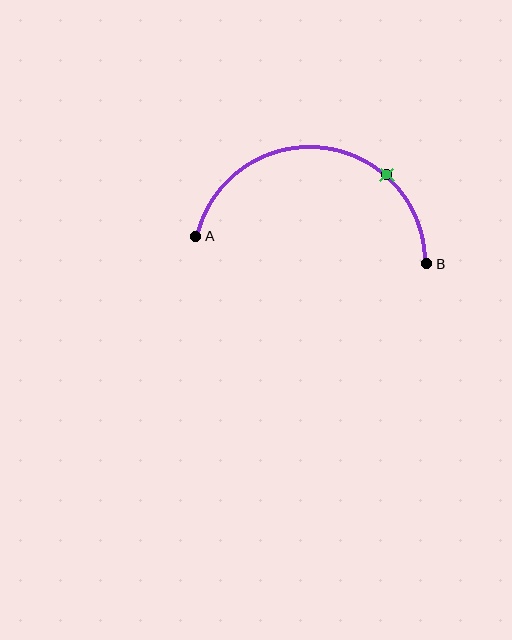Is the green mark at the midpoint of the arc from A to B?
No. The green mark lies on the arc but is closer to endpoint B. The arc midpoint would be at the point on the curve equidistant along the arc from both A and B.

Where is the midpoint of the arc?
The arc midpoint is the point on the curve farthest from the straight line joining A and B. It sits above that line.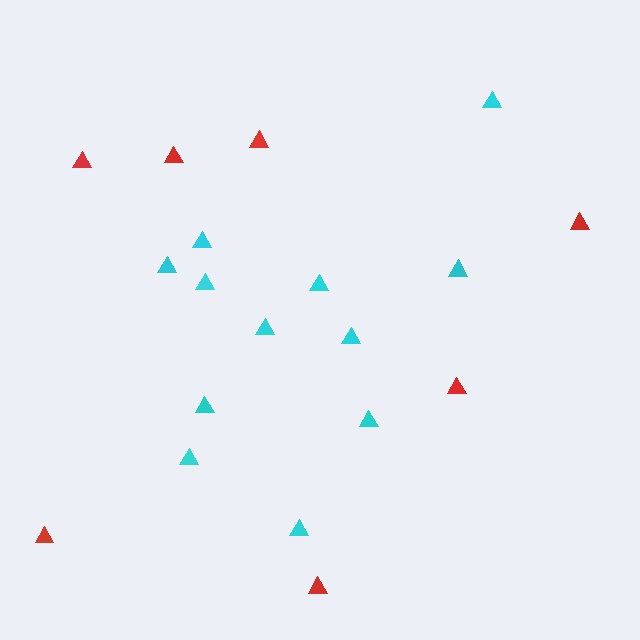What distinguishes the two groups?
There are 2 groups: one group of cyan triangles (12) and one group of red triangles (7).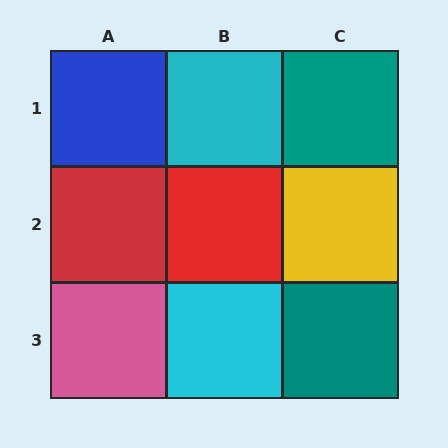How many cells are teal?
2 cells are teal.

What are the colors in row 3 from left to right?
Pink, cyan, teal.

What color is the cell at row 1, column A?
Blue.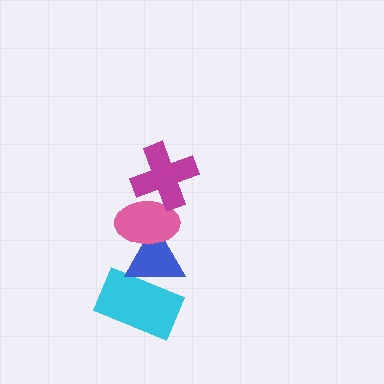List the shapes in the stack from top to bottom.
From top to bottom: the magenta cross, the pink ellipse, the blue triangle, the cyan rectangle.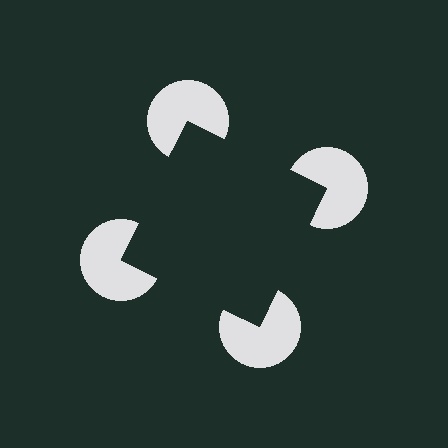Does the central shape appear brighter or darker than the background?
It typically appears slightly darker than the background, even though no actual brightness change is drawn.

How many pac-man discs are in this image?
There are 4 — one at each vertex of the illusory square.